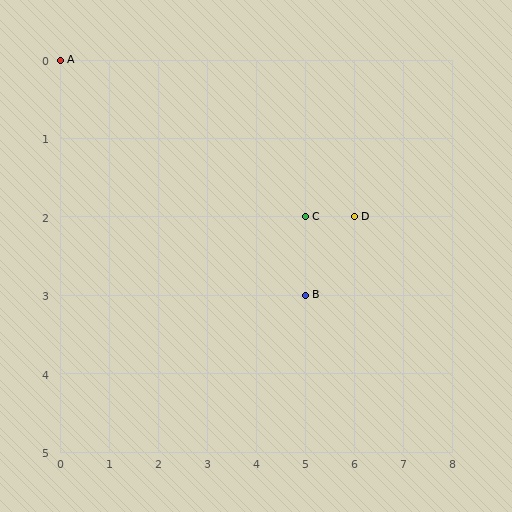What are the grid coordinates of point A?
Point A is at grid coordinates (0, 0).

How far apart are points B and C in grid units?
Points B and C are 1 row apart.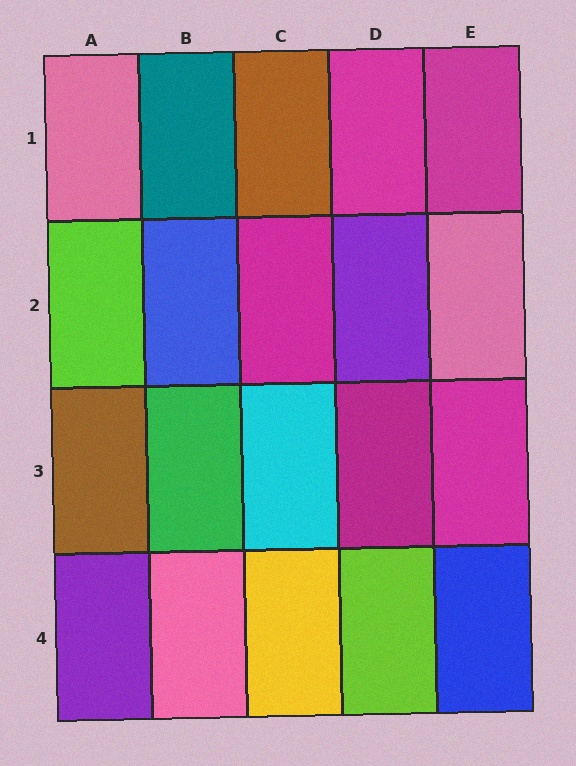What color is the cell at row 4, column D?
Lime.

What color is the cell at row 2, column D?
Purple.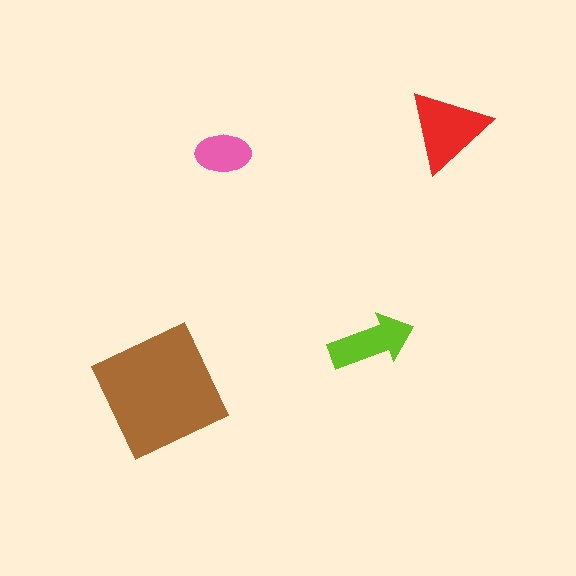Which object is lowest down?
The brown square is bottommost.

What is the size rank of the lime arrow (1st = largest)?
3rd.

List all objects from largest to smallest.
The brown square, the red triangle, the lime arrow, the pink ellipse.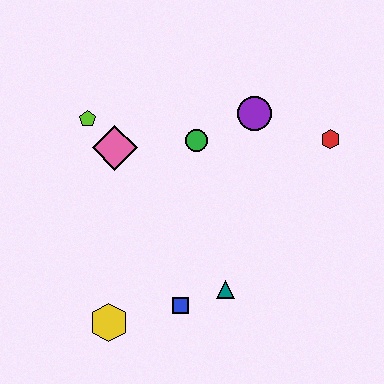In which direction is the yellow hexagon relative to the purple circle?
The yellow hexagon is below the purple circle.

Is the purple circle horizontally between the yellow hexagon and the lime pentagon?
No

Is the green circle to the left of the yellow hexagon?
No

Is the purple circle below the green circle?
No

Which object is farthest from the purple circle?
The yellow hexagon is farthest from the purple circle.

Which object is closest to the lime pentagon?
The pink diamond is closest to the lime pentagon.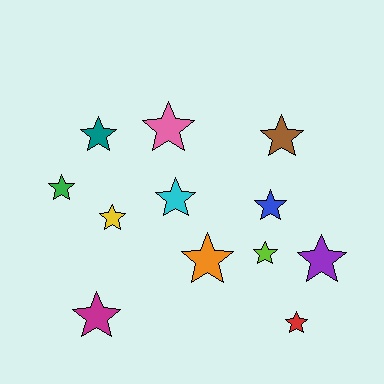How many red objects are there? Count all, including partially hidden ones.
There is 1 red object.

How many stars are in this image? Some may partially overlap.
There are 12 stars.